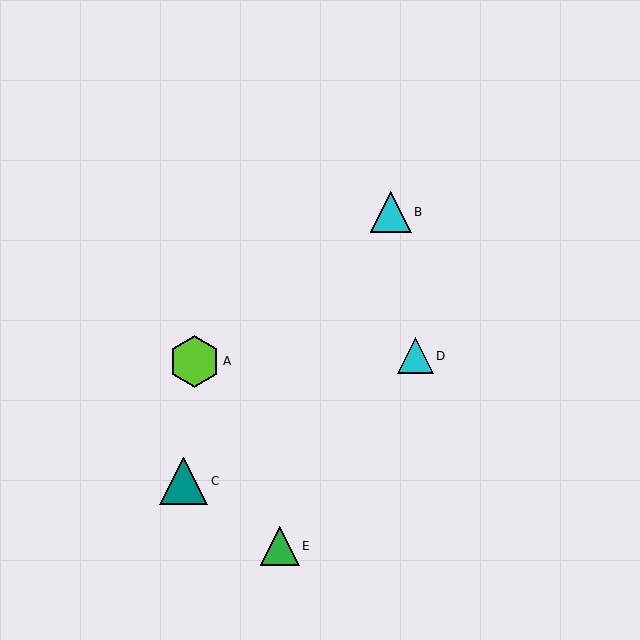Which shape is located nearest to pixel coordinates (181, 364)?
The lime hexagon (labeled A) at (194, 361) is nearest to that location.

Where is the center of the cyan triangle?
The center of the cyan triangle is at (415, 356).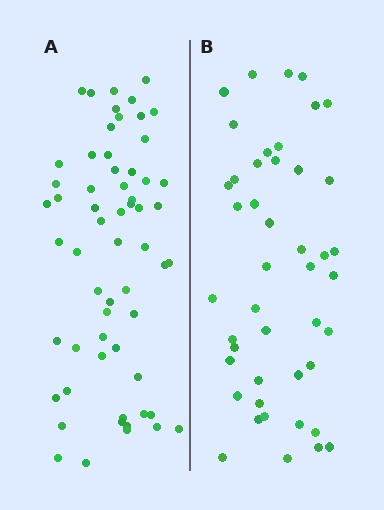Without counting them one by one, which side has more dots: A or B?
Region A (the left region) has more dots.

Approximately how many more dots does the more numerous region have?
Region A has approximately 15 more dots than region B.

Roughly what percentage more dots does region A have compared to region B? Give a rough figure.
About 35% more.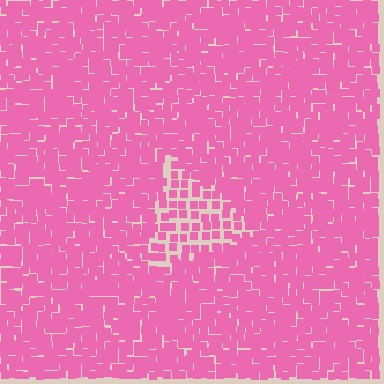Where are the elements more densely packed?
The elements are more densely packed outside the triangle boundary.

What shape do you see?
I see a triangle.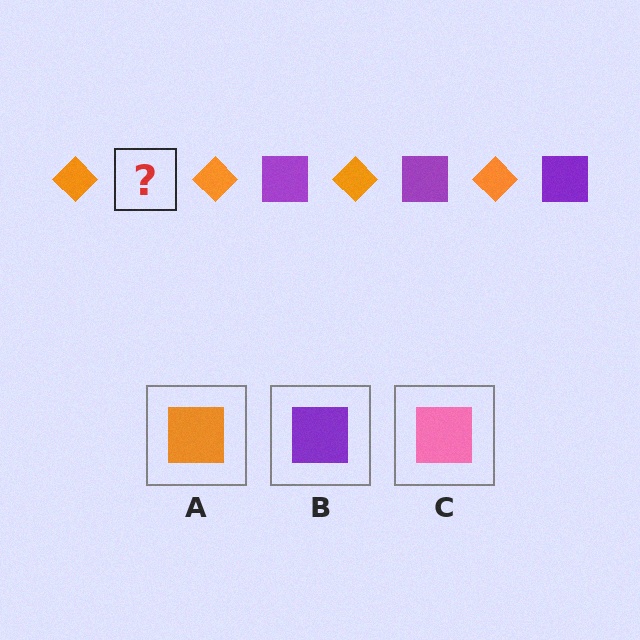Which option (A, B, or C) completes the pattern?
B.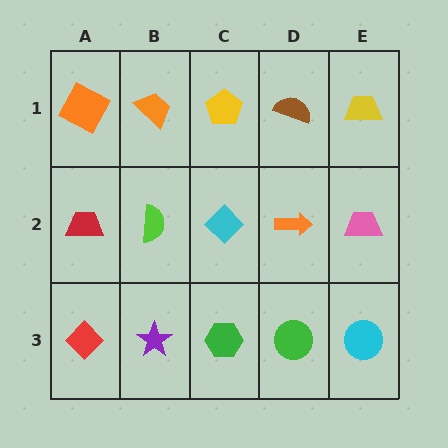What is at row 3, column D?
A green circle.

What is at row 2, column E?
A pink trapezoid.